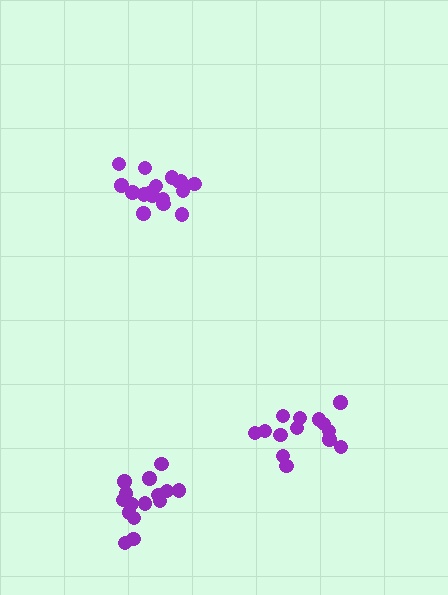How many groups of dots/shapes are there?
There are 3 groups.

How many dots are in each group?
Group 1: 14 dots, Group 2: 17 dots, Group 3: 15 dots (46 total).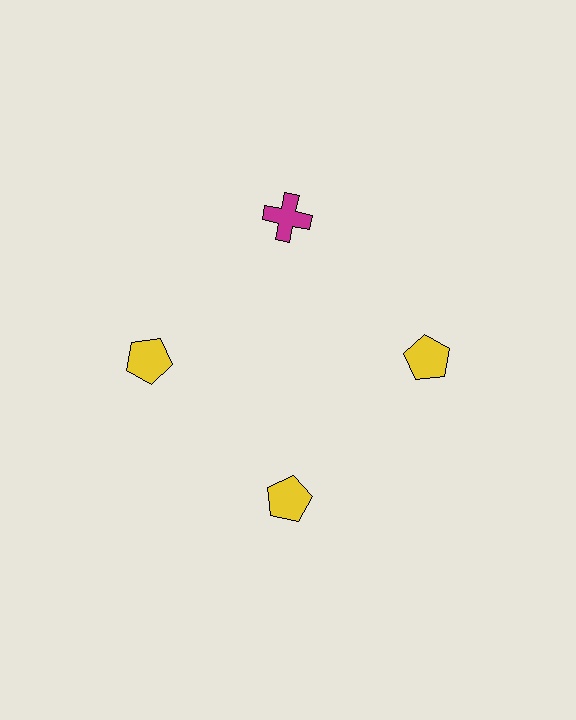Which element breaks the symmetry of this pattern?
The magenta cross at roughly the 12 o'clock position breaks the symmetry. All other shapes are yellow pentagons.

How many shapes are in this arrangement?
There are 4 shapes arranged in a ring pattern.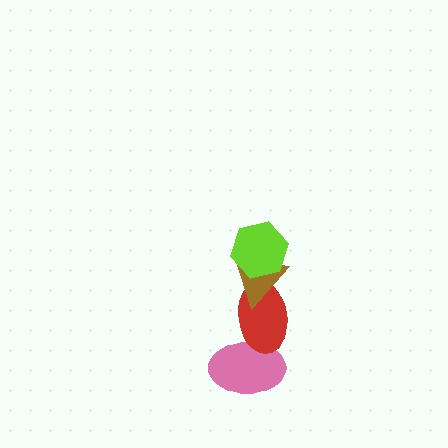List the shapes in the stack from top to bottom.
From top to bottom: the lime hexagon, the brown triangle, the red ellipse, the pink ellipse.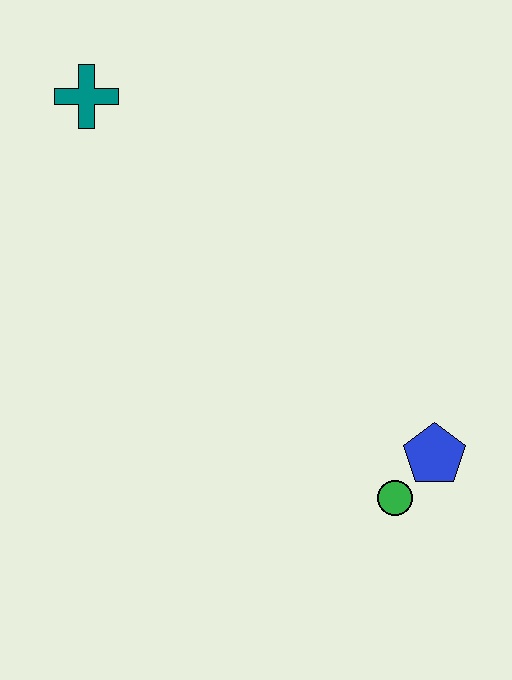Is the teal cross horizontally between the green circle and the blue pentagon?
No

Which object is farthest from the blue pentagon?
The teal cross is farthest from the blue pentagon.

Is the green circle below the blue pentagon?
Yes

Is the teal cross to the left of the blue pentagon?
Yes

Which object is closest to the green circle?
The blue pentagon is closest to the green circle.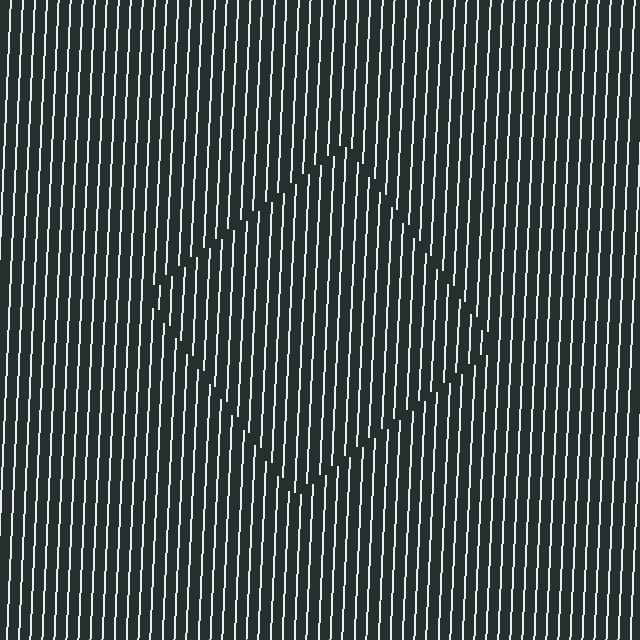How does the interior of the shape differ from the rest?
The interior of the shape contains the same grating, shifted by half a period — the contour is defined by the phase discontinuity where line-ends from the inner and outer gratings abut.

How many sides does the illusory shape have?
4 sides — the line-ends trace a square.